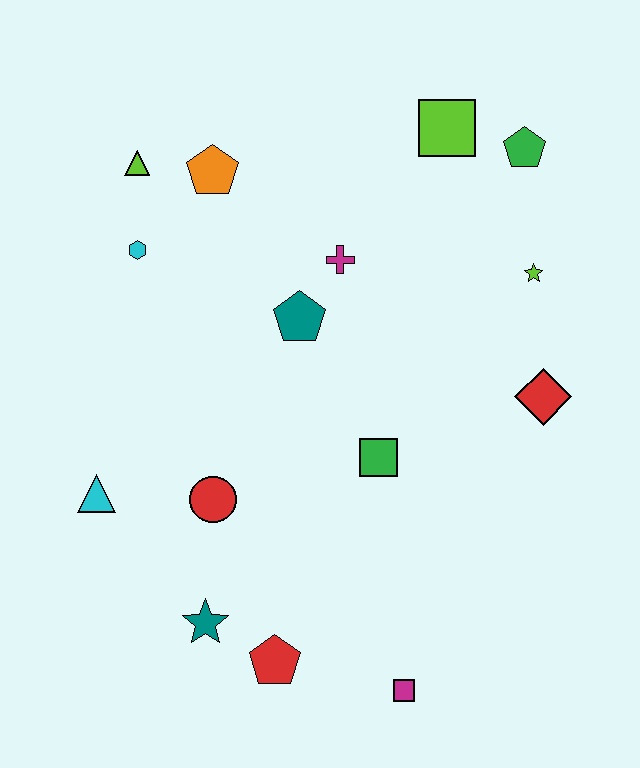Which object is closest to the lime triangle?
The orange pentagon is closest to the lime triangle.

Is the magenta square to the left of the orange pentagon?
No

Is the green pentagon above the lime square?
No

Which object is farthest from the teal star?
The green pentagon is farthest from the teal star.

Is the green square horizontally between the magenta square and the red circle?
Yes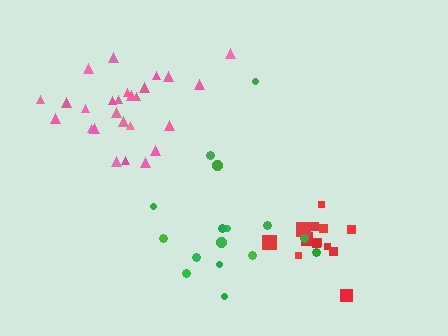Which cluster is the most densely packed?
Red.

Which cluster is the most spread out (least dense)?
Green.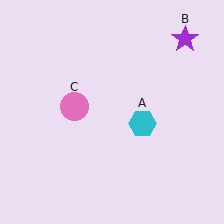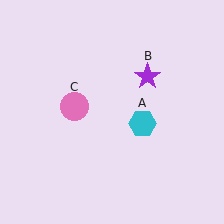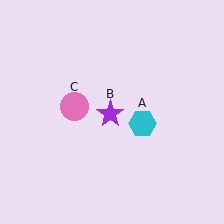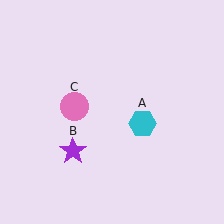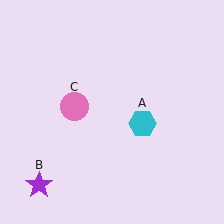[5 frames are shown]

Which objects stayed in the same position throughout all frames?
Cyan hexagon (object A) and pink circle (object C) remained stationary.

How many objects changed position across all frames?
1 object changed position: purple star (object B).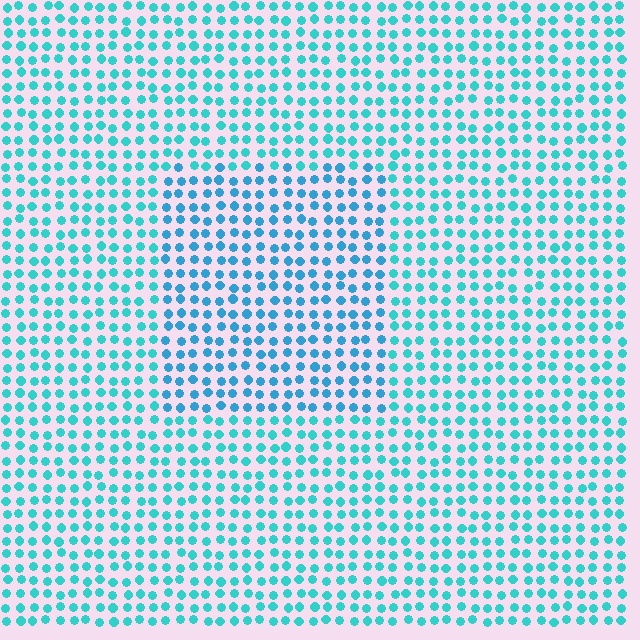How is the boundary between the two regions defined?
The boundary is defined purely by a slight shift in hue (about 22 degrees). Spacing, size, and orientation are identical on both sides.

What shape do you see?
I see a rectangle.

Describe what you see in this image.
The image is filled with small cyan elements in a uniform arrangement. A rectangle-shaped region is visible where the elements are tinted to a slightly different hue, forming a subtle color boundary.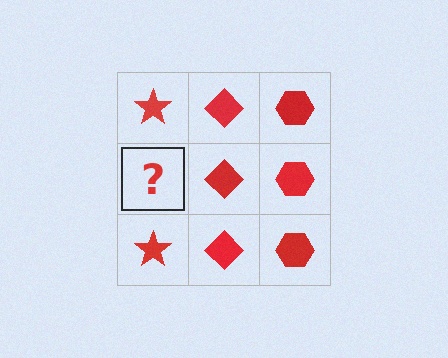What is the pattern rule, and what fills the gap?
The rule is that each column has a consistent shape. The gap should be filled with a red star.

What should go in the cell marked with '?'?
The missing cell should contain a red star.